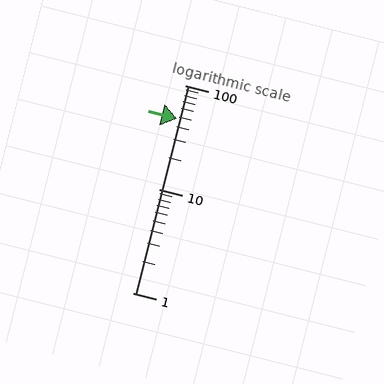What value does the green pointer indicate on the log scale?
The pointer indicates approximately 48.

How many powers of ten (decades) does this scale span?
The scale spans 2 decades, from 1 to 100.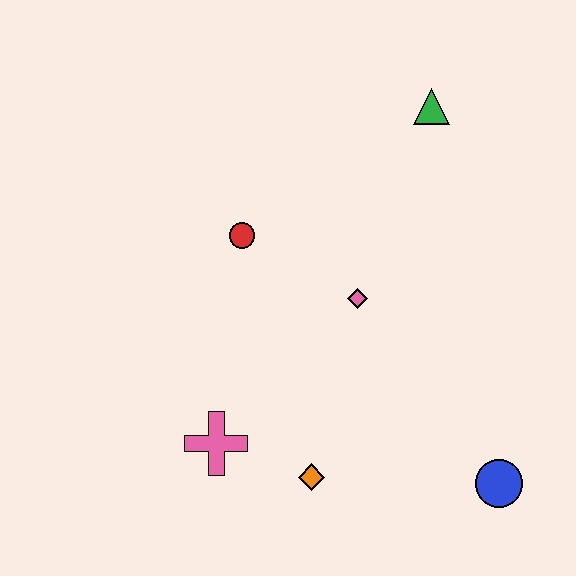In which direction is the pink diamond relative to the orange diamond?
The pink diamond is above the orange diamond.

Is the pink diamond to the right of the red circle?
Yes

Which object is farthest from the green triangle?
The pink cross is farthest from the green triangle.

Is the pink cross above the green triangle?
No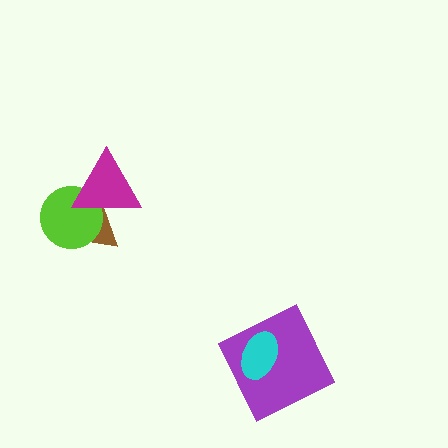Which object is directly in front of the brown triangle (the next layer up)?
The lime circle is directly in front of the brown triangle.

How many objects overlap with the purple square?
1 object overlaps with the purple square.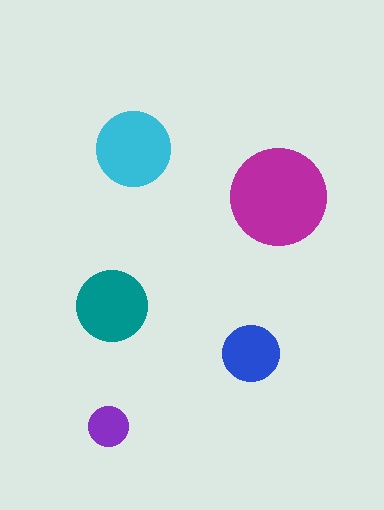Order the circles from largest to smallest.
the magenta one, the cyan one, the teal one, the blue one, the purple one.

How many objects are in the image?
There are 5 objects in the image.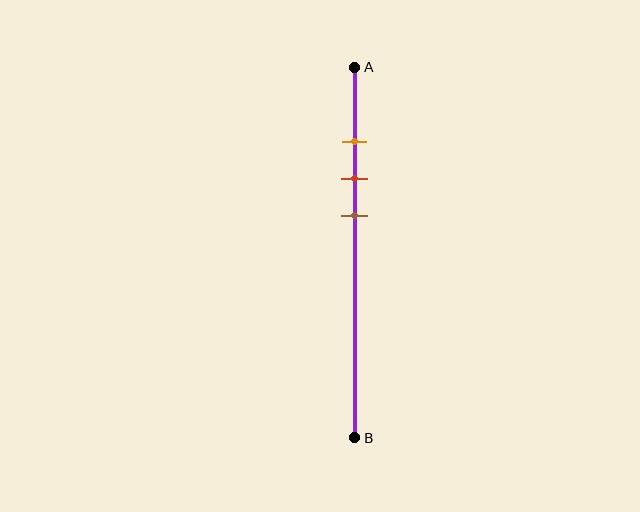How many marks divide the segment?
There are 3 marks dividing the segment.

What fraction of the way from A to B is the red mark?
The red mark is approximately 30% (0.3) of the way from A to B.